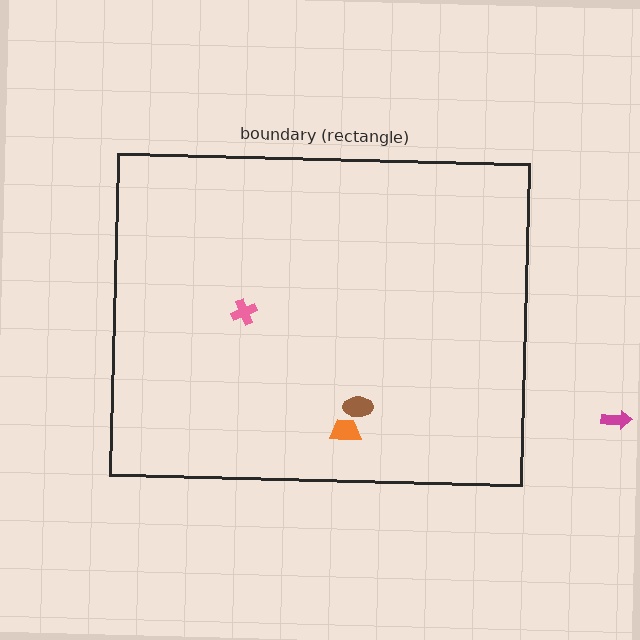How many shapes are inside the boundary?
3 inside, 1 outside.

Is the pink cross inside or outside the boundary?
Inside.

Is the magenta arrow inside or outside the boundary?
Outside.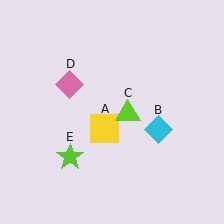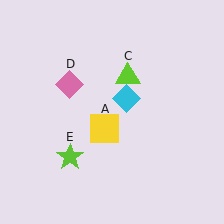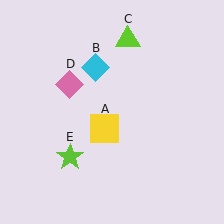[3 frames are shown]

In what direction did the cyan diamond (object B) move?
The cyan diamond (object B) moved up and to the left.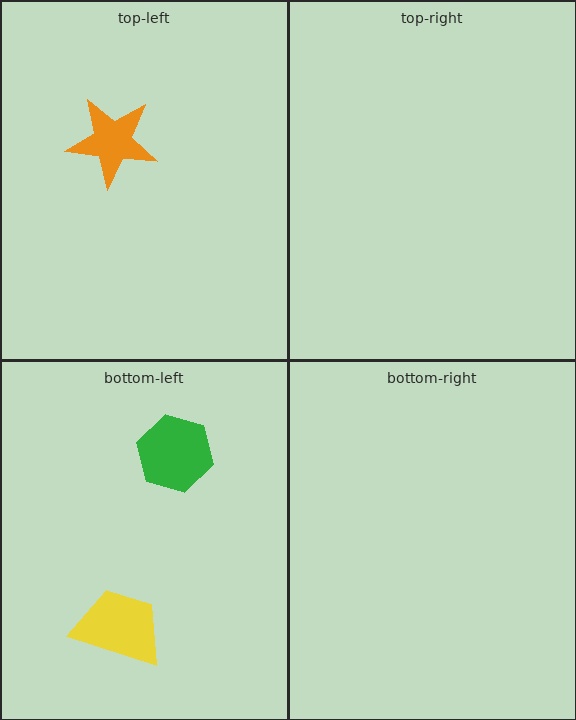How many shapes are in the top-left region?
1.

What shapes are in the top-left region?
The orange star.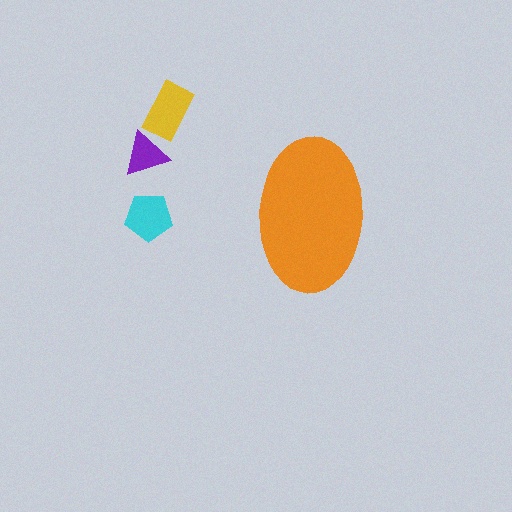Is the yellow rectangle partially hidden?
No, the yellow rectangle is fully visible.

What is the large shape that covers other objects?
An orange ellipse.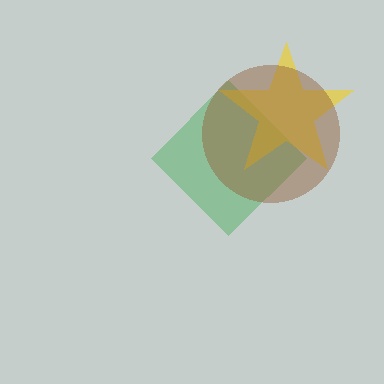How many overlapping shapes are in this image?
There are 3 overlapping shapes in the image.